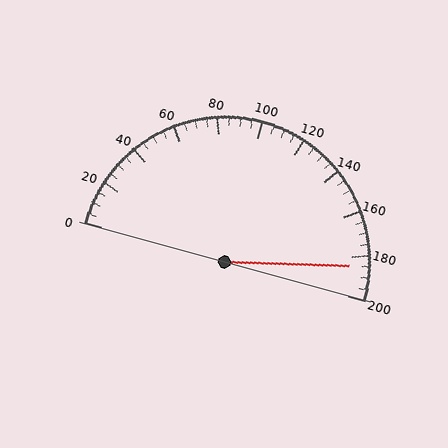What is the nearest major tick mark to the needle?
The nearest major tick mark is 180.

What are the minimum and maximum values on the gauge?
The gauge ranges from 0 to 200.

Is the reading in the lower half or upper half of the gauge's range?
The reading is in the upper half of the range (0 to 200).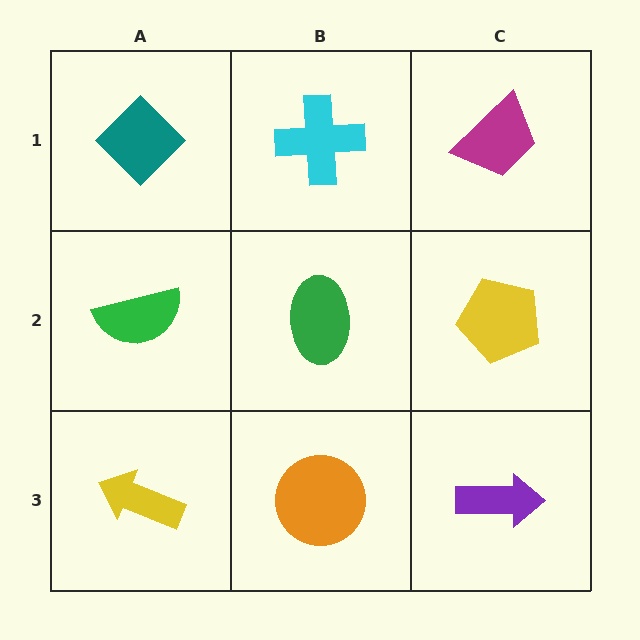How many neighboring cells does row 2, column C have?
3.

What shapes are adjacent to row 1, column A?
A green semicircle (row 2, column A), a cyan cross (row 1, column B).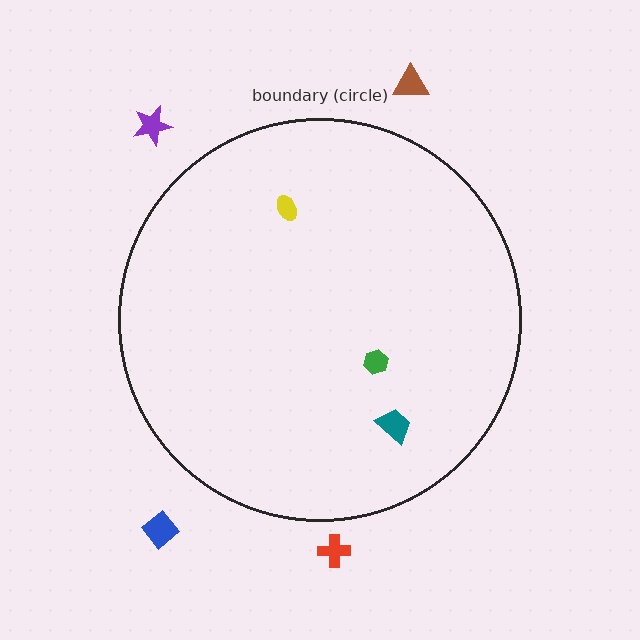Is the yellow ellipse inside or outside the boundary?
Inside.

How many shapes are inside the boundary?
3 inside, 4 outside.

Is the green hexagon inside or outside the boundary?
Inside.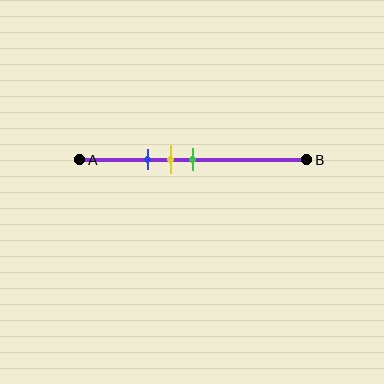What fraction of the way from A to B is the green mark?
The green mark is approximately 50% (0.5) of the way from A to B.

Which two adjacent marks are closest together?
The yellow and green marks are the closest adjacent pair.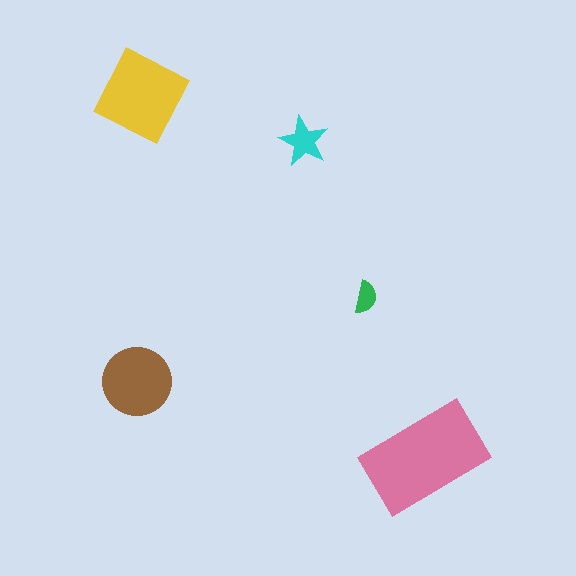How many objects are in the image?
There are 5 objects in the image.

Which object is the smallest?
The green semicircle.